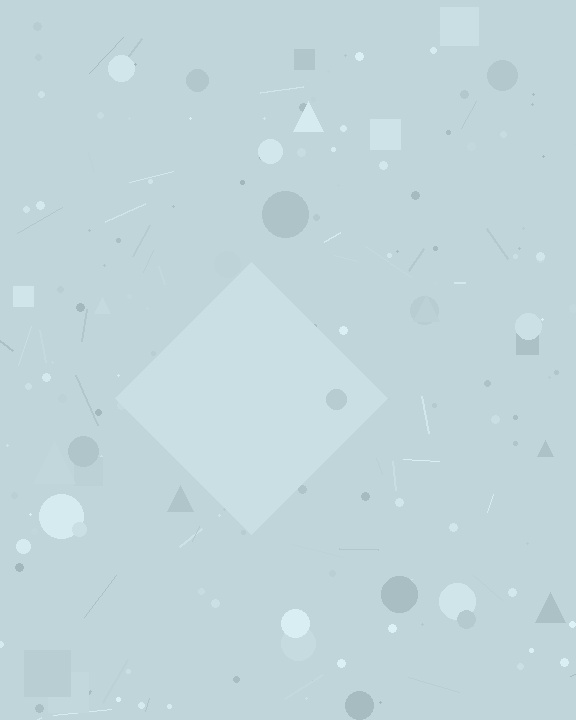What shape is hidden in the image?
A diamond is hidden in the image.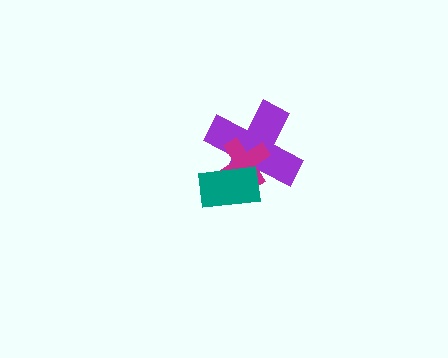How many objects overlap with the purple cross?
2 objects overlap with the purple cross.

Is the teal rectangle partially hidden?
No, no other shape covers it.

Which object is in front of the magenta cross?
The teal rectangle is in front of the magenta cross.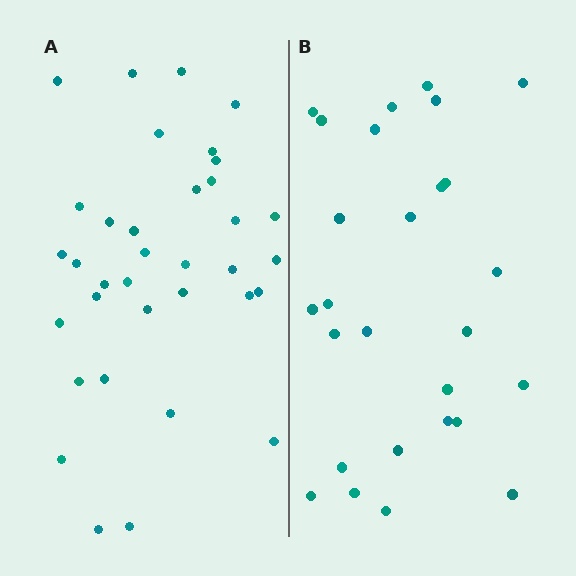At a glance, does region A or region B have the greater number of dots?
Region A (the left region) has more dots.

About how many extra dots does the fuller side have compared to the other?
Region A has roughly 8 or so more dots than region B.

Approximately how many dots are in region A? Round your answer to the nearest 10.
About 40 dots. (The exact count is 35, which rounds to 40.)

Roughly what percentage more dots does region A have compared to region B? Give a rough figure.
About 30% more.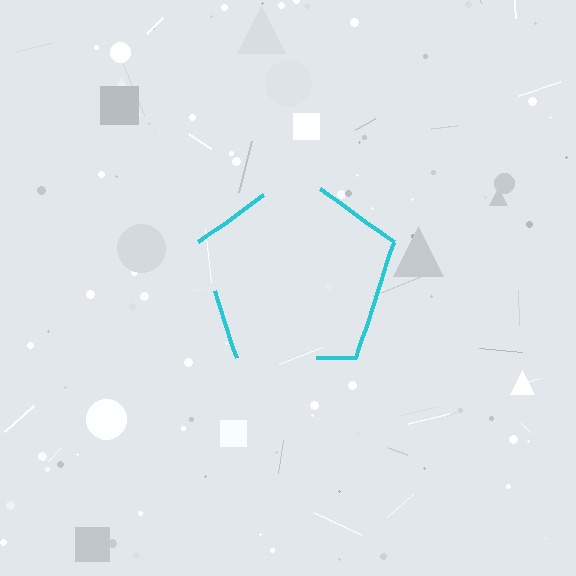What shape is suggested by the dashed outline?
The dashed outline suggests a pentagon.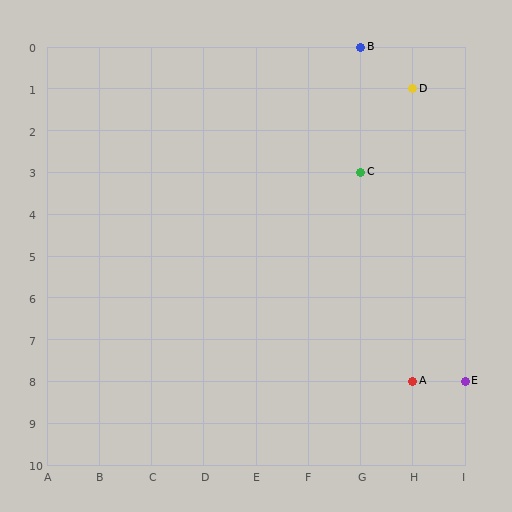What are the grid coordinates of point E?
Point E is at grid coordinates (I, 8).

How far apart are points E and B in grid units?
Points E and B are 2 columns and 8 rows apart (about 8.2 grid units diagonally).